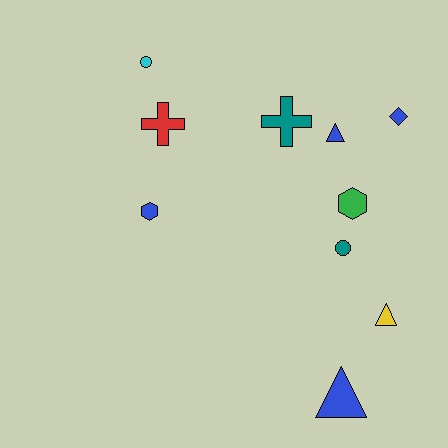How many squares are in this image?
There are no squares.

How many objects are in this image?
There are 10 objects.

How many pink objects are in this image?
There are no pink objects.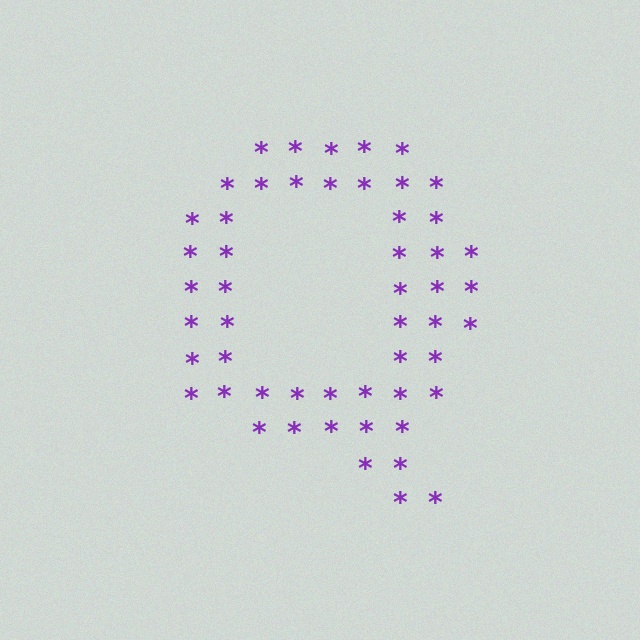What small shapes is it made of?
It is made of small asterisks.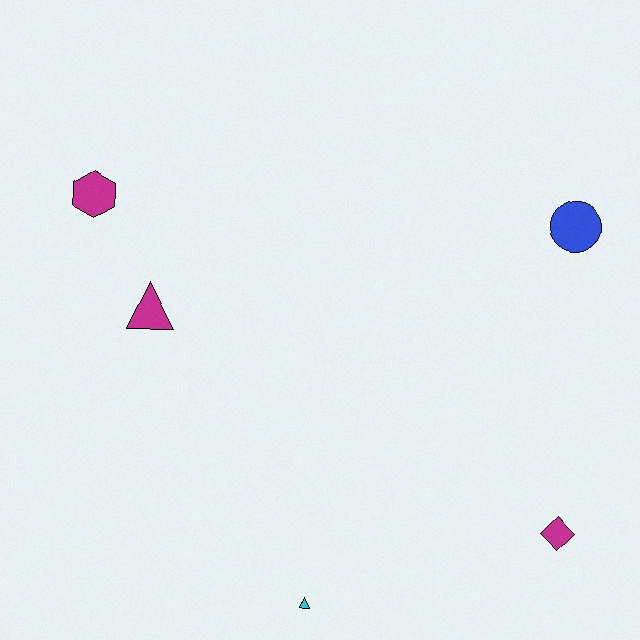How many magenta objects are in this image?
There are 3 magenta objects.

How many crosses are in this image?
There are no crosses.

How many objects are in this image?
There are 5 objects.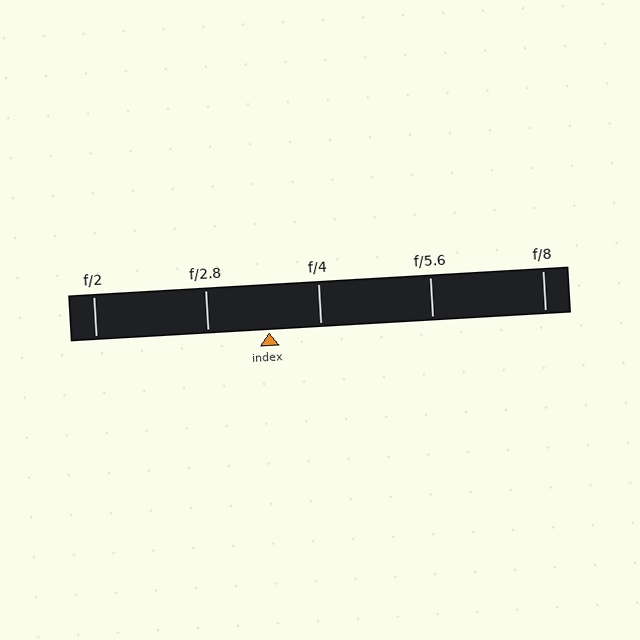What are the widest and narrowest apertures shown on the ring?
The widest aperture shown is f/2 and the narrowest is f/8.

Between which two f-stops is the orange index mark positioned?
The index mark is between f/2.8 and f/4.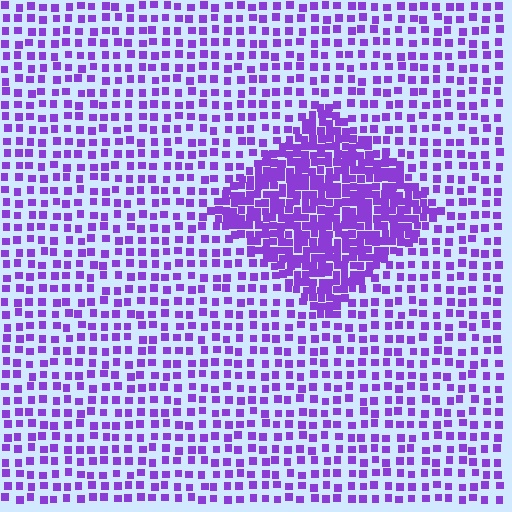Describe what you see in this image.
The image contains small purple elements arranged at two different densities. A diamond-shaped region is visible where the elements are more densely packed than the surrounding area.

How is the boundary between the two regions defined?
The boundary is defined by a change in element density (approximately 2.4x ratio). All elements are the same color, size, and shape.